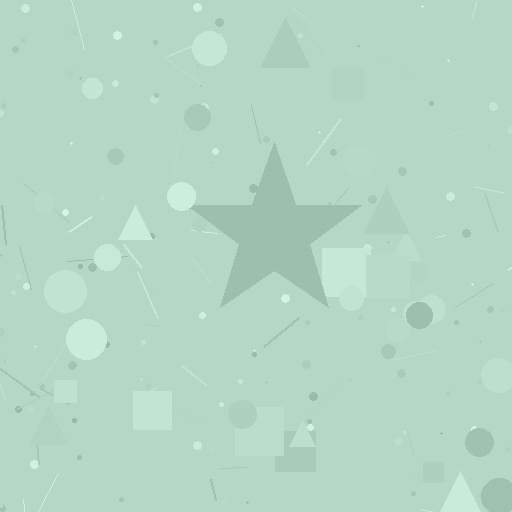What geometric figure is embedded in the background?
A star is embedded in the background.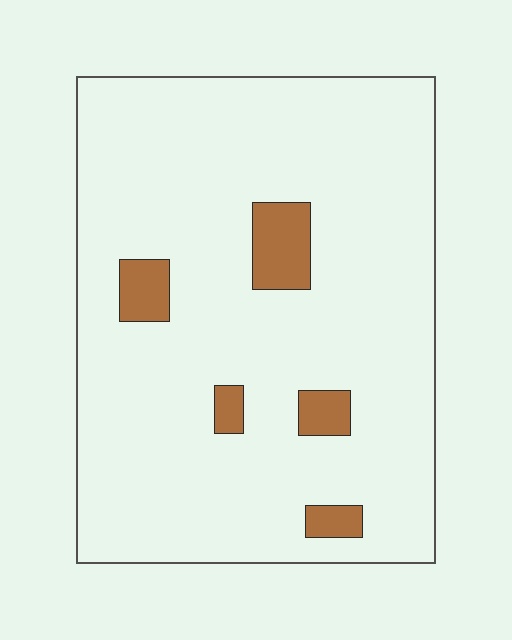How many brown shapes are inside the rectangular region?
5.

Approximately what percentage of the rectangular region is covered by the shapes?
Approximately 10%.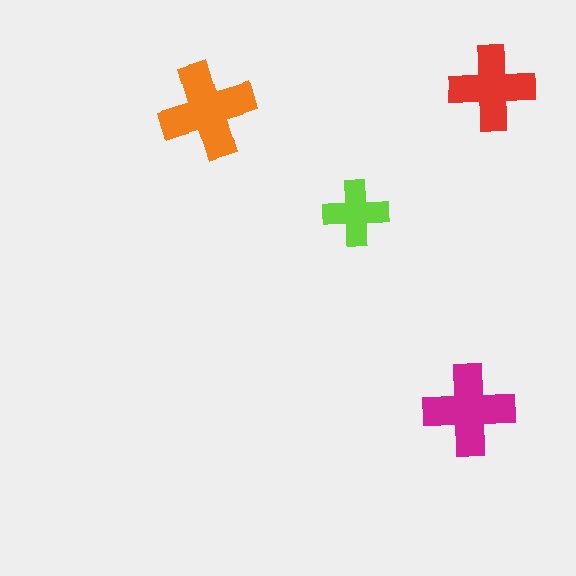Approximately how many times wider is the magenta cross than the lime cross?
About 1.5 times wider.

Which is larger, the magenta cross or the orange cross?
The orange one.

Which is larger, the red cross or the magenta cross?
The magenta one.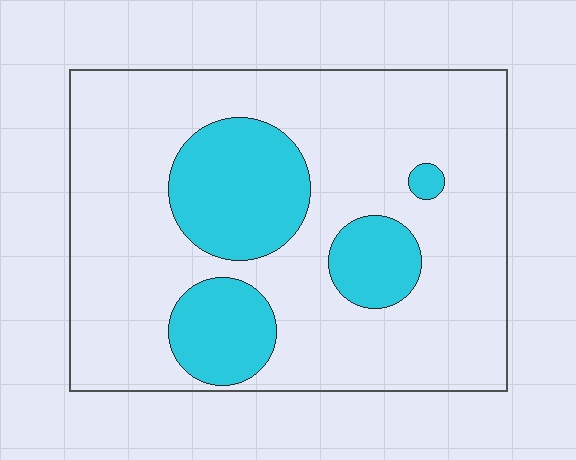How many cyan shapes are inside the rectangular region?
4.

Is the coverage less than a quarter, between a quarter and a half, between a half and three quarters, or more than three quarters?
Less than a quarter.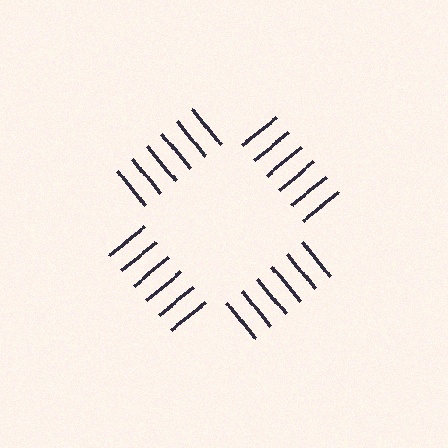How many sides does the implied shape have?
4 sides — the line-ends trace a square.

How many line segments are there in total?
24 — 6 along each of the 4 edges.